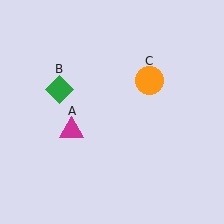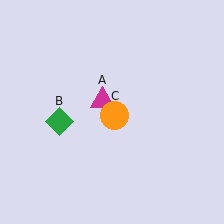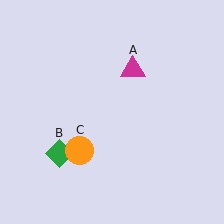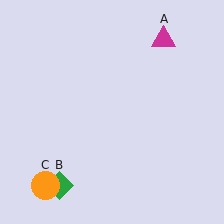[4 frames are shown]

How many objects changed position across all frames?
3 objects changed position: magenta triangle (object A), green diamond (object B), orange circle (object C).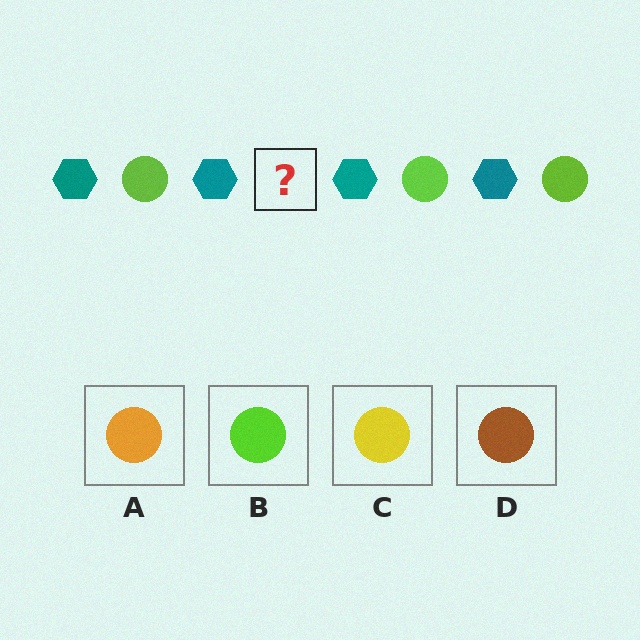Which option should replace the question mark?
Option B.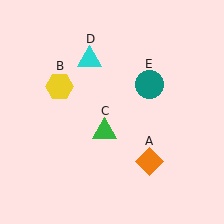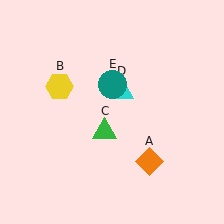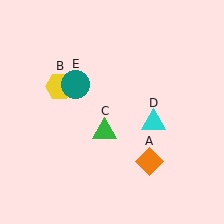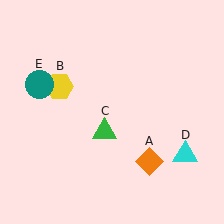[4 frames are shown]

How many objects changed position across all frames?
2 objects changed position: cyan triangle (object D), teal circle (object E).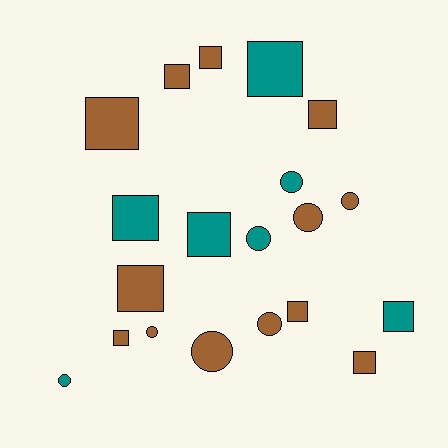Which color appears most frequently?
Brown, with 13 objects.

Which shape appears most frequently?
Square, with 12 objects.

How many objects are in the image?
There are 20 objects.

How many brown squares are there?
There are 8 brown squares.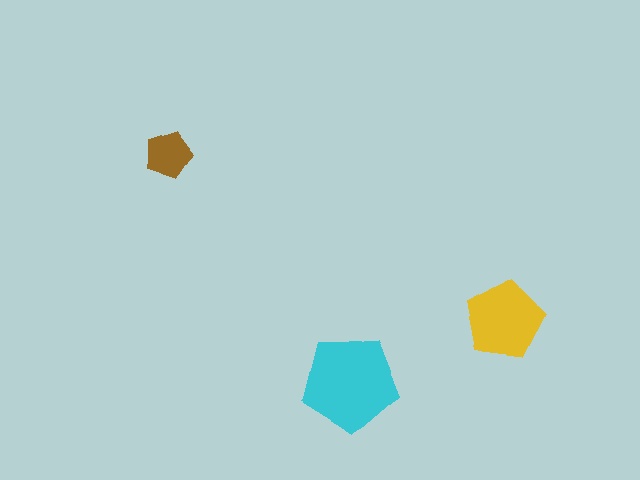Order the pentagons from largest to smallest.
the cyan one, the yellow one, the brown one.